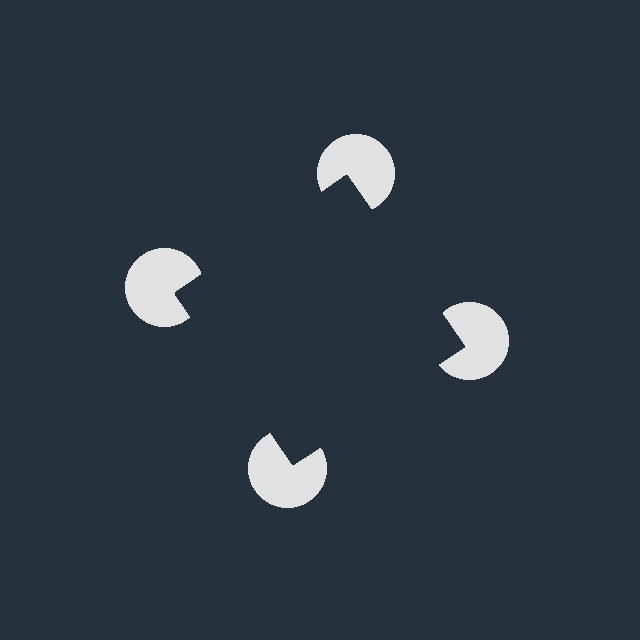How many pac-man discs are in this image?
There are 4 — one at each vertex of the illusory square.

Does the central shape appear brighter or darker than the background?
It typically appears slightly darker than the background, even though no actual brightness change is drawn.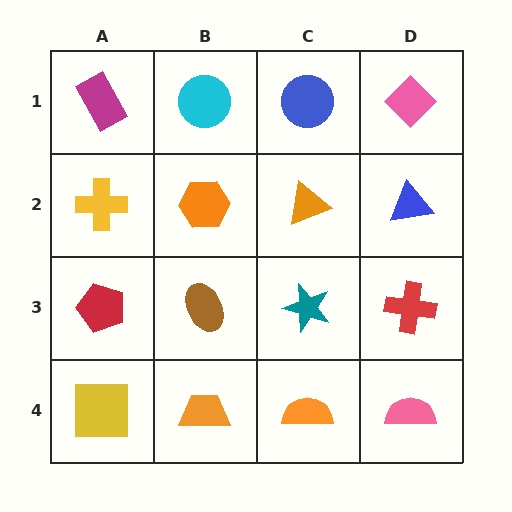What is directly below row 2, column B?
A brown ellipse.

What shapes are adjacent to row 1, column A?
A yellow cross (row 2, column A), a cyan circle (row 1, column B).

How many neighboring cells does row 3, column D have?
3.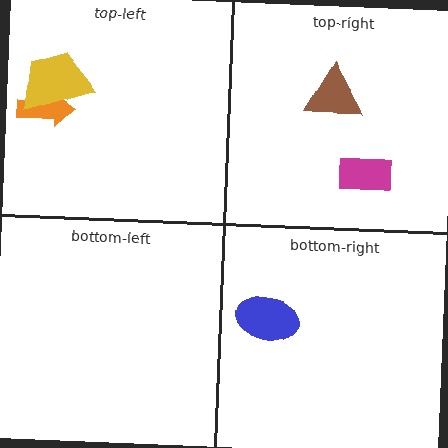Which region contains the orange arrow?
The top-left region.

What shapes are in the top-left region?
The orange arrow, the yellow trapezoid.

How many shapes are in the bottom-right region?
1.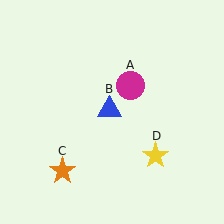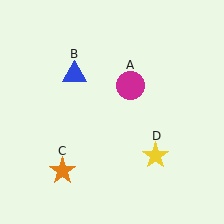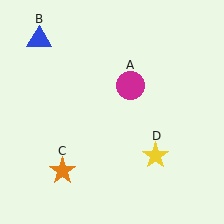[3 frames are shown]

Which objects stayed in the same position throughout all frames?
Magenta circle (object A) and orange star (object C) and yellow star (object D) remained stationary.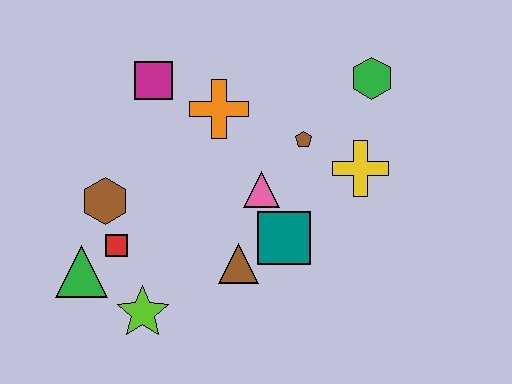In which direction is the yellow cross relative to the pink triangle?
The yellow cross is to the right of the pink triangle.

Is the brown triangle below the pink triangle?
Yes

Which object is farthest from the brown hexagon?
The green hexagon is farthest from the brown hexagon.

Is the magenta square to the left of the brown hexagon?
No